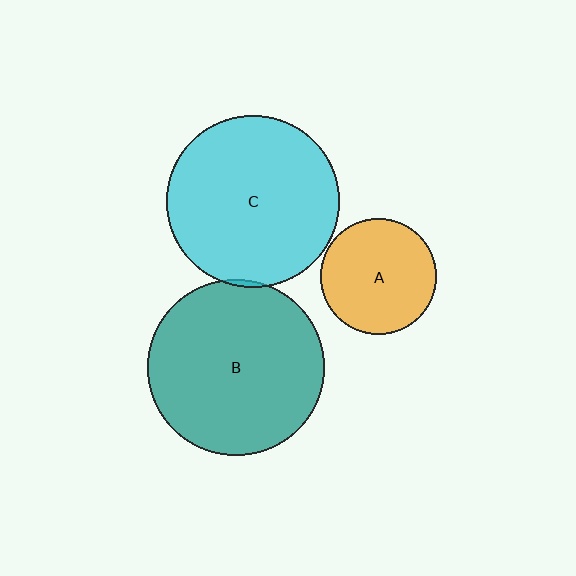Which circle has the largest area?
Circle B (teal).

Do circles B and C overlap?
Yes.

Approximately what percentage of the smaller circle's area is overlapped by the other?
Approximately 5%.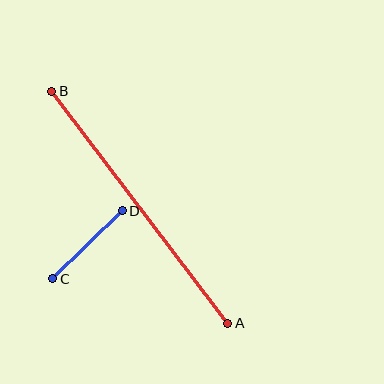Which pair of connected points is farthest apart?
Points A and B are farthest apart.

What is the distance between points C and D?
The distance is approximately 97 pixels.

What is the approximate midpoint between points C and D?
The midpoint is at approximately (88, 245) pixels.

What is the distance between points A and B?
The distance is approximately 291 pixels.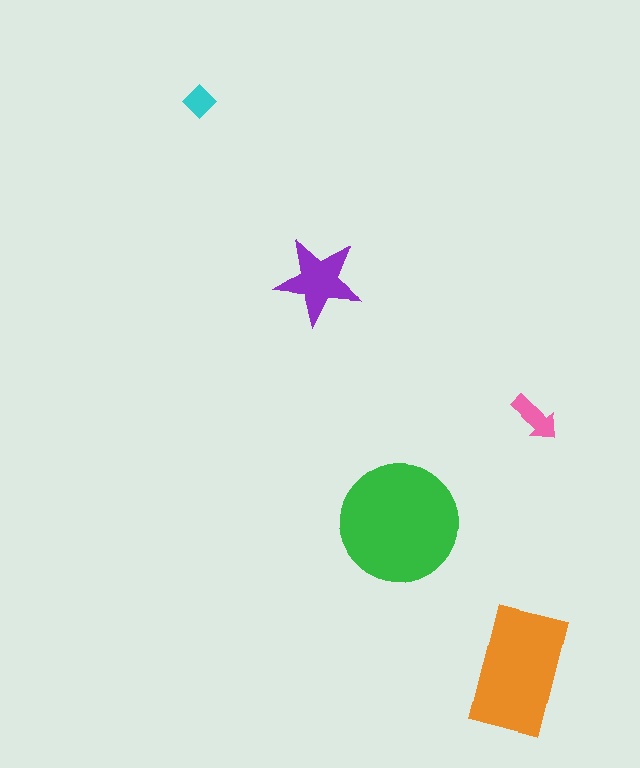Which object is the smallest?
The cyan diamond.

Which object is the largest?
The green circle.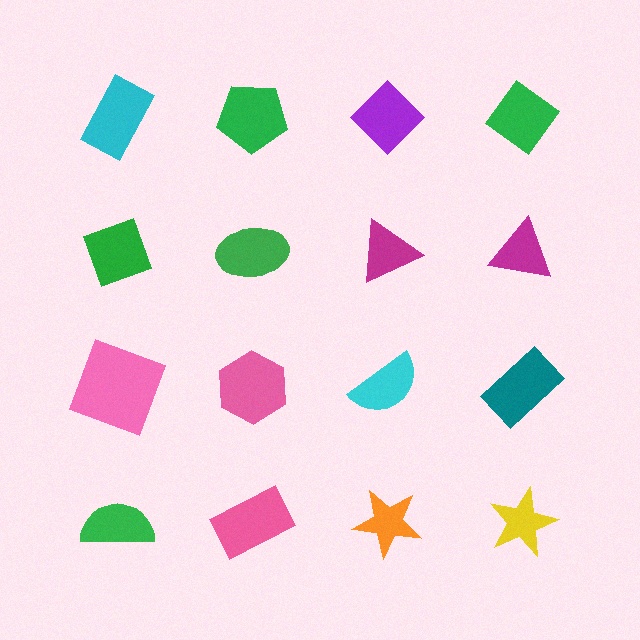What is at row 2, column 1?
A green diamond.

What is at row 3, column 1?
A pink square.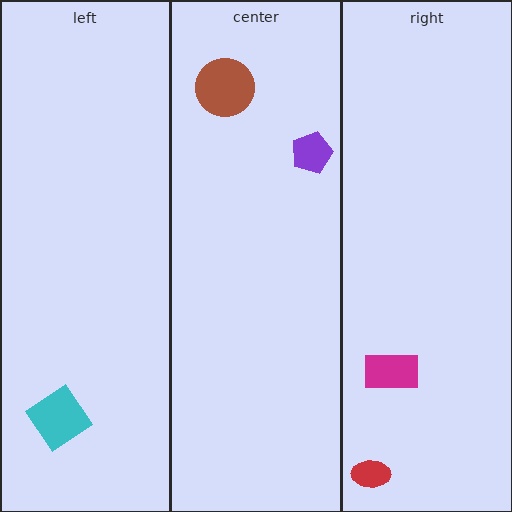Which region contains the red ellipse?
The right region.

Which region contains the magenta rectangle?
The right region.